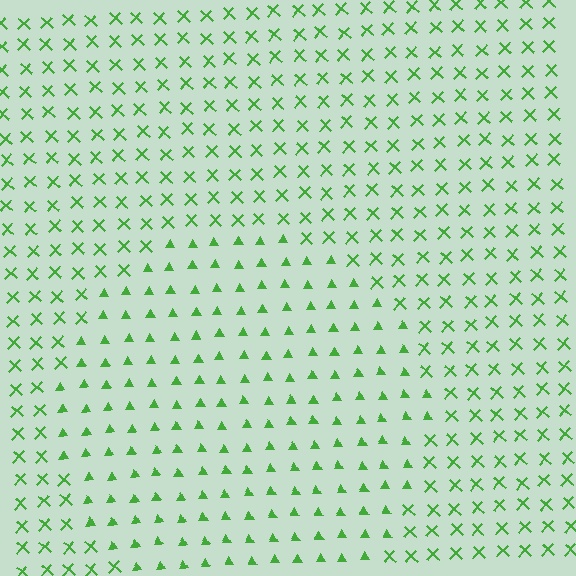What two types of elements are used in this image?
The image uses triangles inside the circle region and X marks outside it.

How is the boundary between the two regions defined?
The boundary is defined by a change in element shape: triangles inside vs. X marks outside. All elements share the same color and spacing.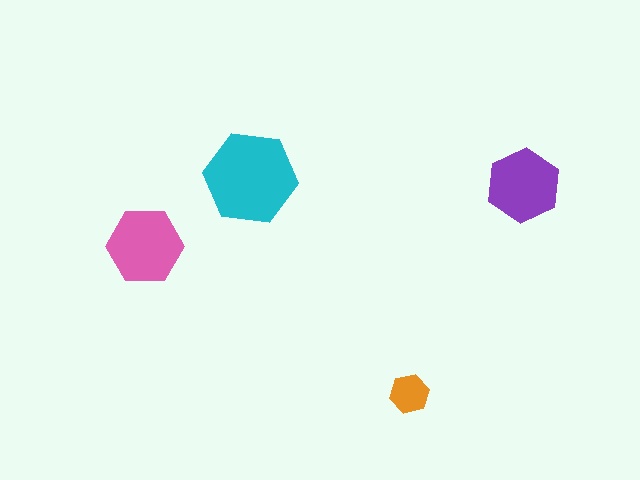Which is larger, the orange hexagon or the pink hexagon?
The pink one.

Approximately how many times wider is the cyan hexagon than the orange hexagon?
About 2.5 times wider.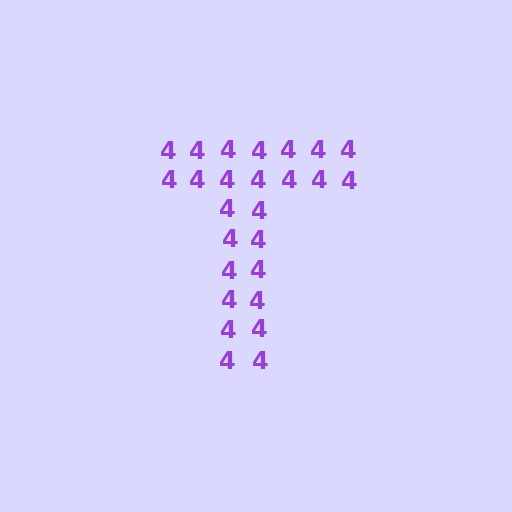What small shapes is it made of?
It is made of small digit 4's.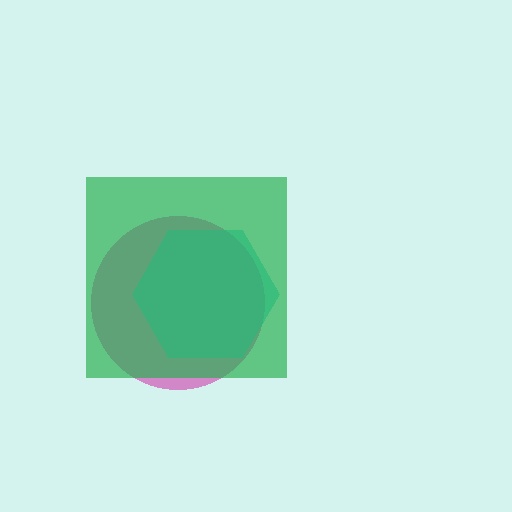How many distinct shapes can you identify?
There are 3 distinct shapes: a magenta circle, a cyan hexagon, a green square.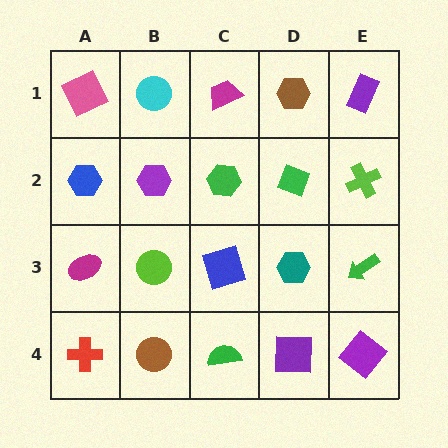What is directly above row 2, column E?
A purple rectangle.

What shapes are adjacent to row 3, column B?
A purple hexagon (row 2, column B), a brown circle (row 4, column B), a magenta ellipse (row 3, column A), a blue square (row 3, column C).